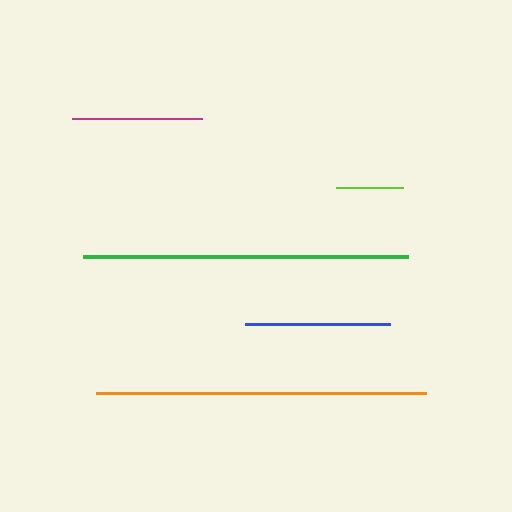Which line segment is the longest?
The orange line is the longest at approximately 331 pixels.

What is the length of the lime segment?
The lime segment is approximately 67 pixels long.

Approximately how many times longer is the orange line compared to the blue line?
The orange line is approximately 2.3 times the length of the blue line.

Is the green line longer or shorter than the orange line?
The orange line is longer than the green line.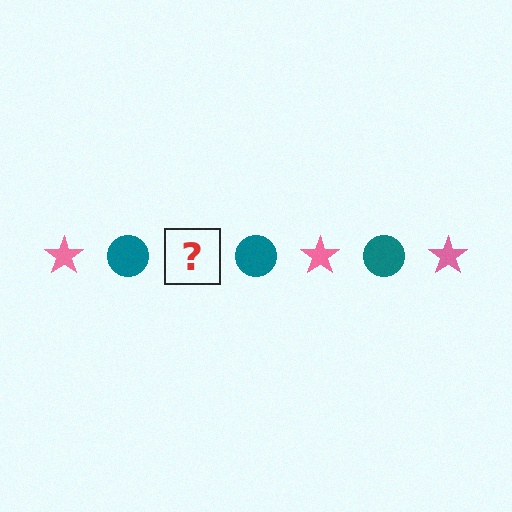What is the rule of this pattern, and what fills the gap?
The rule is that the pattern alternates between pink star and teal circle. The gap should be filled with a pink star.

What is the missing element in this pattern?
The missing element is a pink star.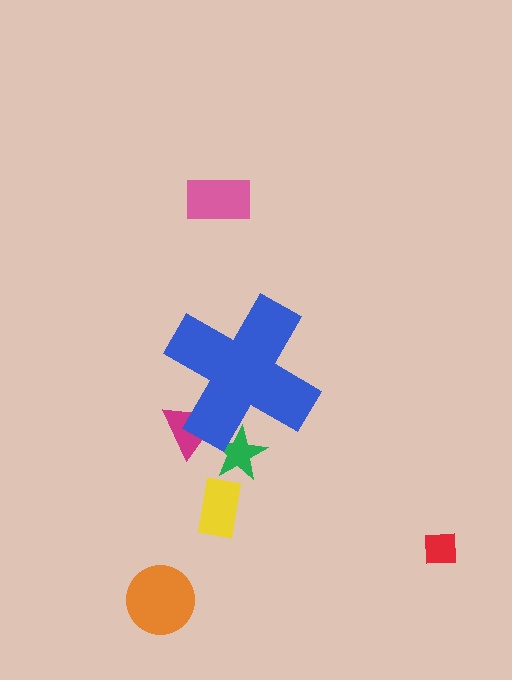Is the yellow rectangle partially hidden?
No, the yellow rectangle is fully visible.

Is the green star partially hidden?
Yes, the green star is partially hidden behind the blue cross.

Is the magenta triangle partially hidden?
Yes, the magenta triangle is partially hidden behind the blue cross.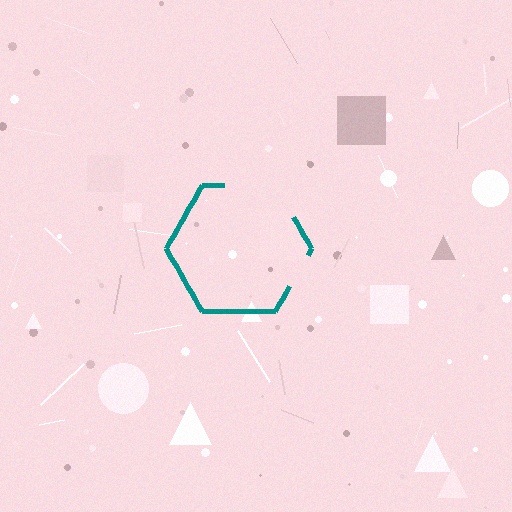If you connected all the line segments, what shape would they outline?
They would outline a hexagon.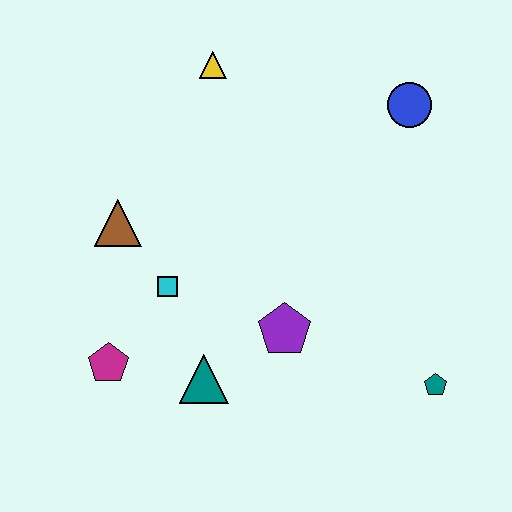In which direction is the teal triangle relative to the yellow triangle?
The teal triangle is below the yellow triangle.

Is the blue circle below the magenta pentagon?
No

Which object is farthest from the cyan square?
The blue circle is farthest from the cyan square.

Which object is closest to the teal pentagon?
The purple pentagon is closest to the teal pentagon.